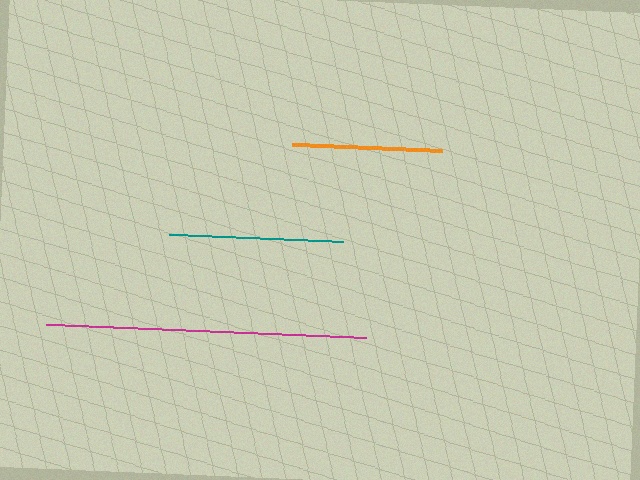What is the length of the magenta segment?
The magenta segment is approximately 321 pixels long.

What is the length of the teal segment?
The teal segment is approximately 174 pixels long.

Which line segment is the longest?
The magenta line is the longest at approximately 321 pixels.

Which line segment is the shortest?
The orange line is the shortest at approximately 149 pixels.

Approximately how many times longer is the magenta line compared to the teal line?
The magenta line is approximately 1.8 times the length of the teal line.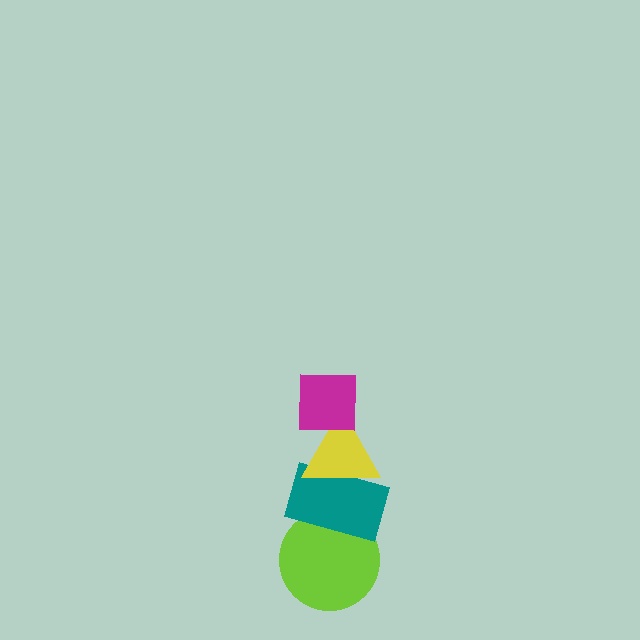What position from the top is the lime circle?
The lime circle is 4th from the top.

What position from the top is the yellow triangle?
The yellow triangle is 2nd from the top.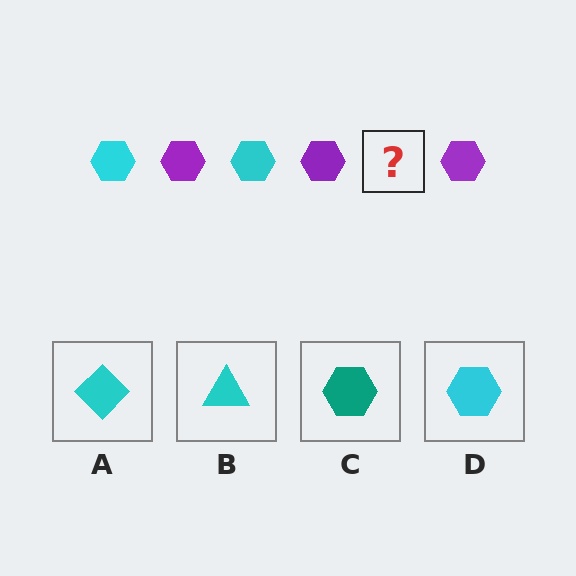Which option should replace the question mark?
Option D.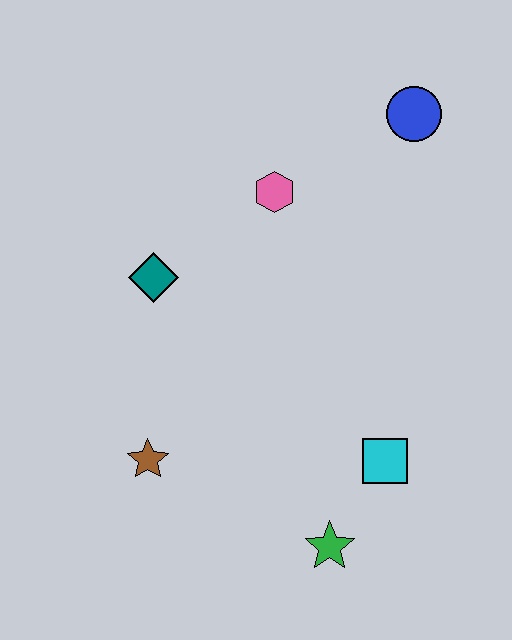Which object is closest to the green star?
The cyan square is closest to the green star.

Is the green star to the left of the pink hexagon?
No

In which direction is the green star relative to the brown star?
The green star is to the right of the brown star.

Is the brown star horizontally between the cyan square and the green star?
No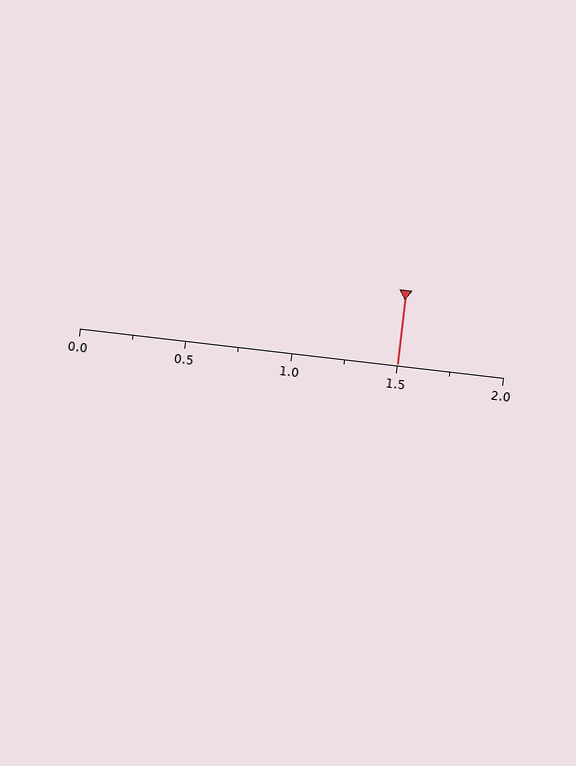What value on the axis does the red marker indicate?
The marker indicates approximately 1.5.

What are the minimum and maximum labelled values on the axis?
The axis runs from 0.0 to 2.0.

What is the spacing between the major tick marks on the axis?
The major ticks are spaced 0.5 apart.